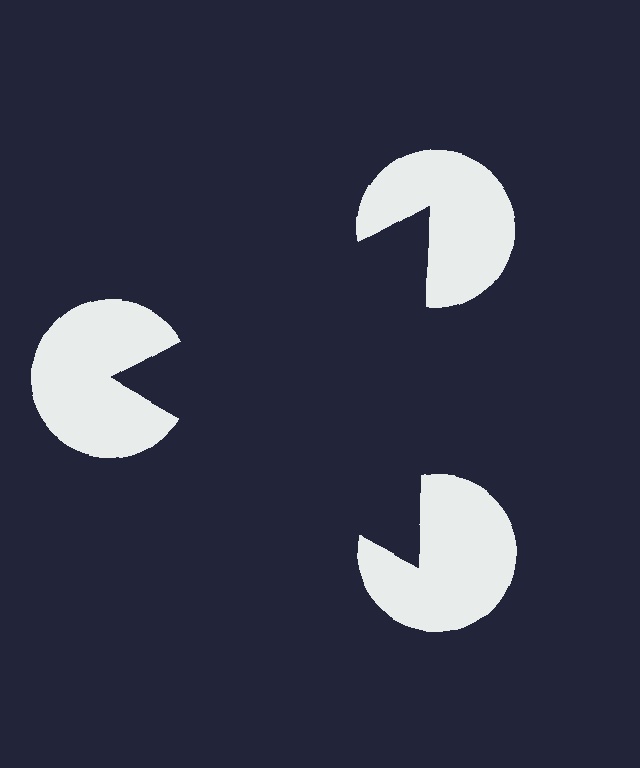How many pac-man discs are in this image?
There are 3 — one at each vertex of the illusory triangle.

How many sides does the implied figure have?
3 sides.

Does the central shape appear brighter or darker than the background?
It typically appears slightly darker than the background, even though no actual brightness change is drawn.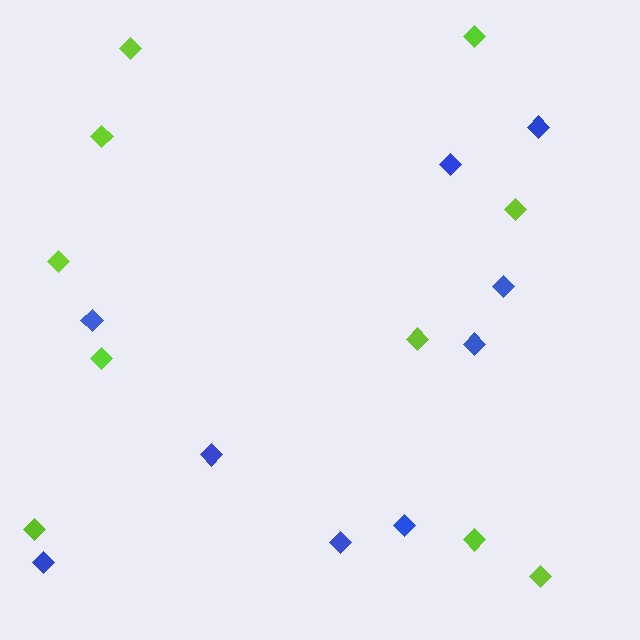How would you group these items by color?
There are 2 groups: one group of lime diamonds (10) and one group of blue diamonds (9).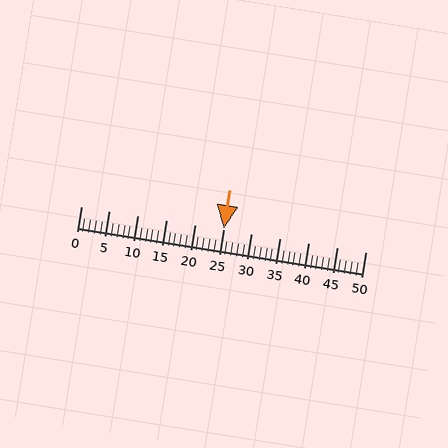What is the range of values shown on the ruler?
The ruler shows values from 0 to 50.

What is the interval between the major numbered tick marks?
The major tick marks are spaced 5 units apart.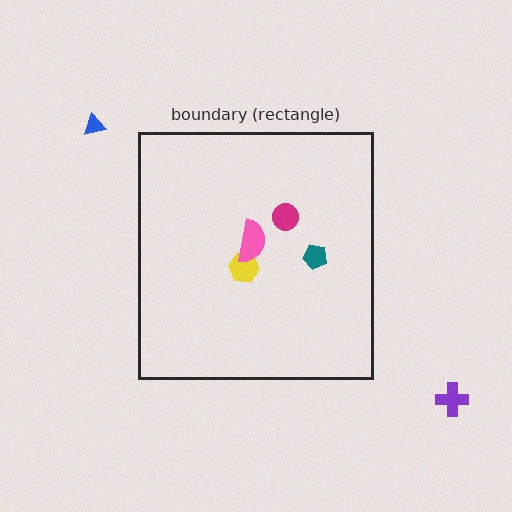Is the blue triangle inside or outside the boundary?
Outside.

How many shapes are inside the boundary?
4 inside, 2 outside.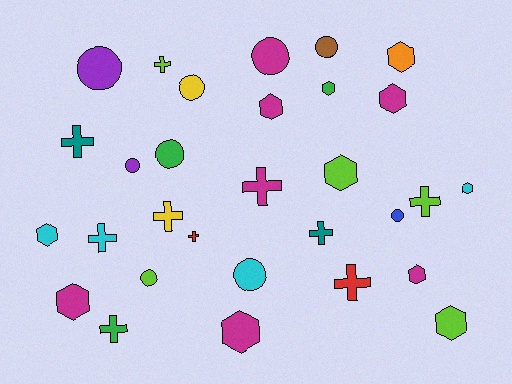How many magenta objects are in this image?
There are 7 magenta objects.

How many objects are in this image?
There are 30 objects.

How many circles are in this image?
There are 9 circles.